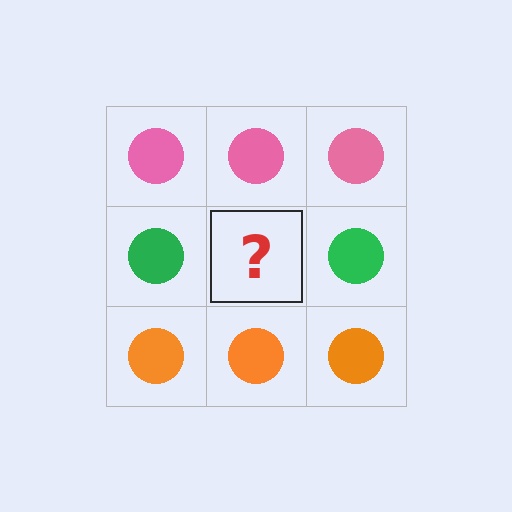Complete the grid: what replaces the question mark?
The question mark should be replaced with a green circle.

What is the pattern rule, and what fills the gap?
The rule is that each row has a consistent color. The gap should be filled with a green circle.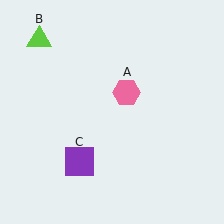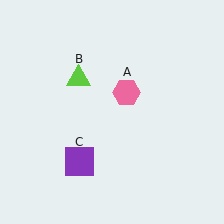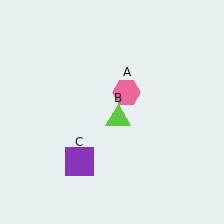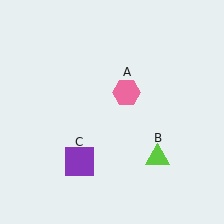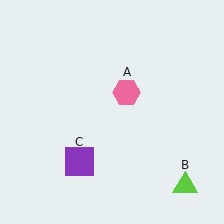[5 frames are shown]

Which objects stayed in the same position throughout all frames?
Pink hexagon (object A) and purple square (object C) remained stationary.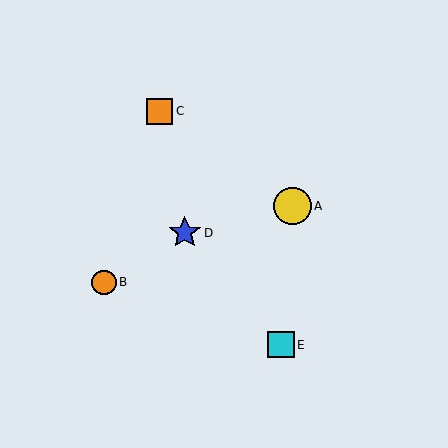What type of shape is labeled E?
Shape E is a cyan square.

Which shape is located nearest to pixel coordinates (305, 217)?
The yellow circle (labeled A) at (292, 206) is nearest to that location.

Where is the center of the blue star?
The center of the blue star is at (185, 233).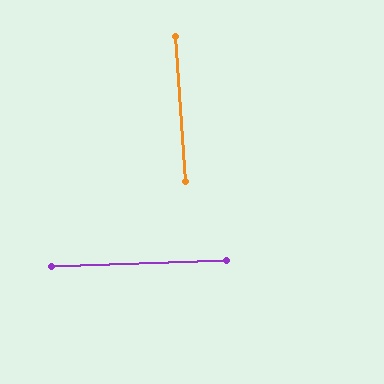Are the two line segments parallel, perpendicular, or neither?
Perpendicular — they meet at approximately 88°.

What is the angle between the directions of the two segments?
Approximately 88 degrees.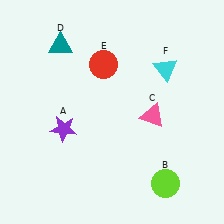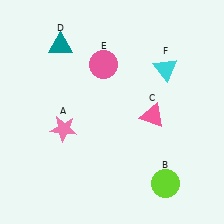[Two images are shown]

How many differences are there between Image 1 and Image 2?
There are 2 differences between the two images.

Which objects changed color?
A changed from purple to pink. E changed from red to pink.